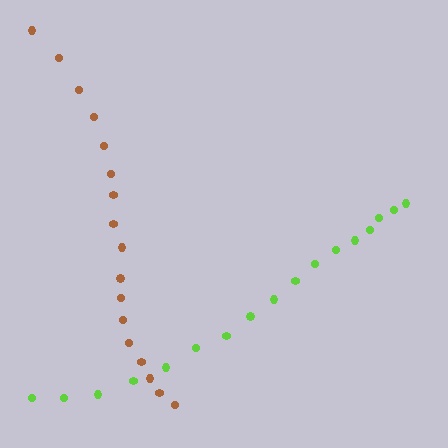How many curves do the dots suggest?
There are 2 distinct paths.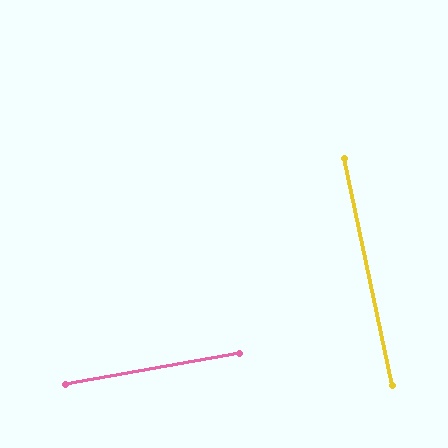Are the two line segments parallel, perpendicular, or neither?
Perpendicular — they meet at approximately 88°.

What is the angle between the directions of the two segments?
Approximately 88 degrees.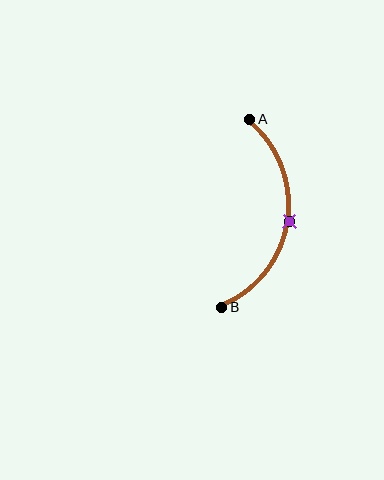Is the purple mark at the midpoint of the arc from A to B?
Yes. The purple mark lies on the arc at equal arc-length from both A and B — it is the arc midpoint.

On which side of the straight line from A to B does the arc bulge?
The arc bulges to the right of the straight line connecting A and B.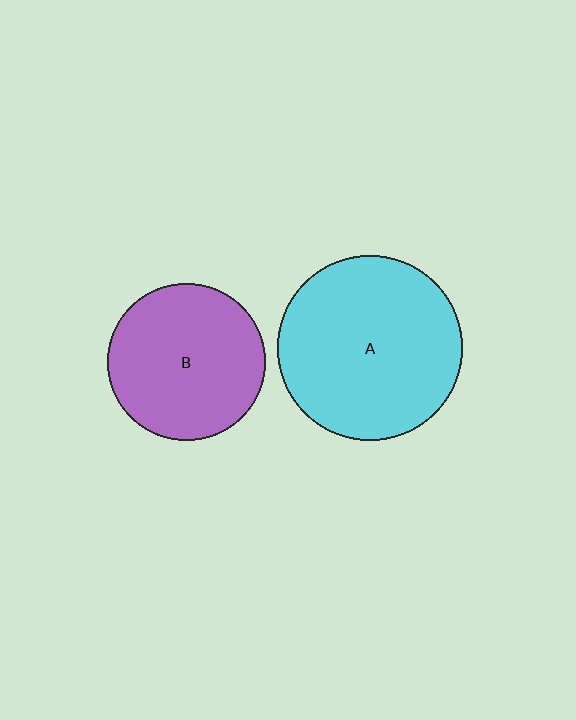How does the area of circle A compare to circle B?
Approximately 1.4 times.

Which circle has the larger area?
Circle A (cyan).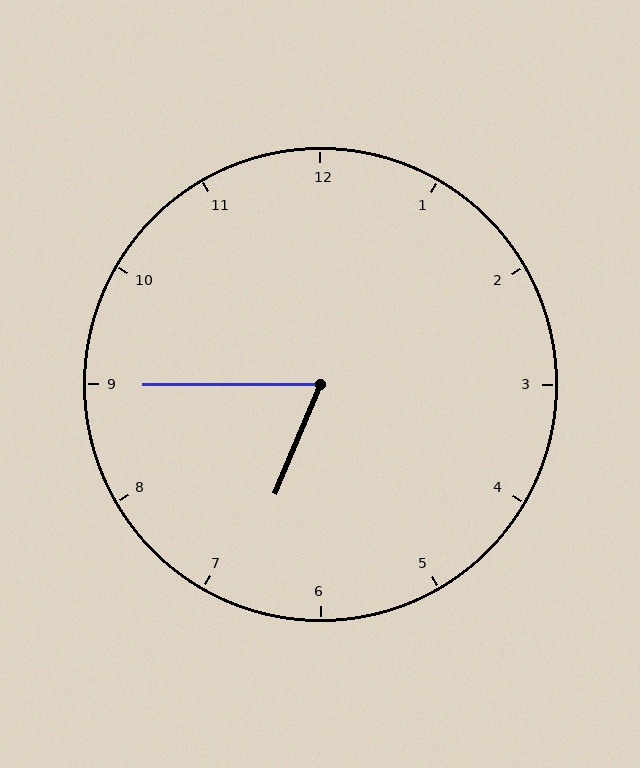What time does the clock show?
6:45.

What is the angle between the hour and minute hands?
Approximately 68 degrees.